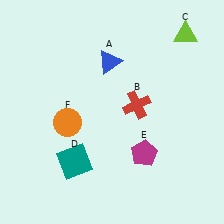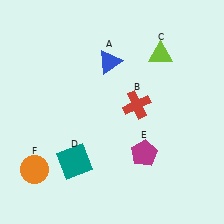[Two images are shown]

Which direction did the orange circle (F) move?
The orange circle (F) moved down.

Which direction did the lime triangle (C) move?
The lime triangle (C) moved left.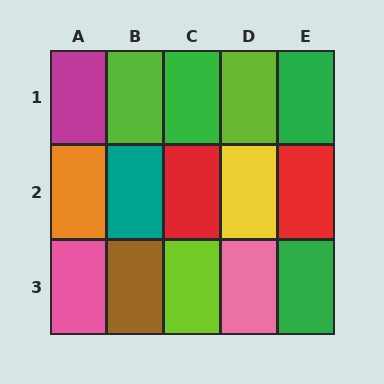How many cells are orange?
1 cell is orange.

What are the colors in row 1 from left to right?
Magenta, lime, green, lime, green.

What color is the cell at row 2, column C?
Red.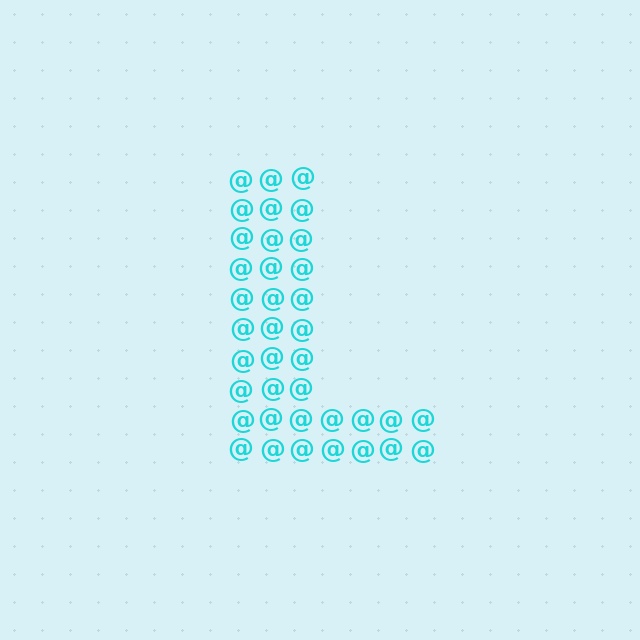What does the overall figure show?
The overall figure shows the letter L.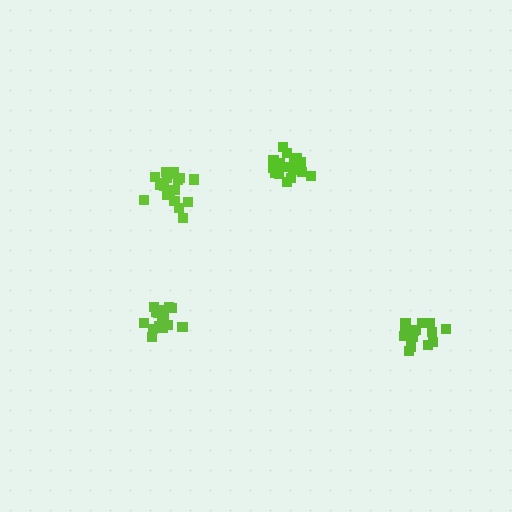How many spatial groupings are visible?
There are 4 spatial groupings.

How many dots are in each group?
Group 1: 18 dots, Group 2: 18 dots, Group 3: 17 dots, Group 4: 20 dots (73 total).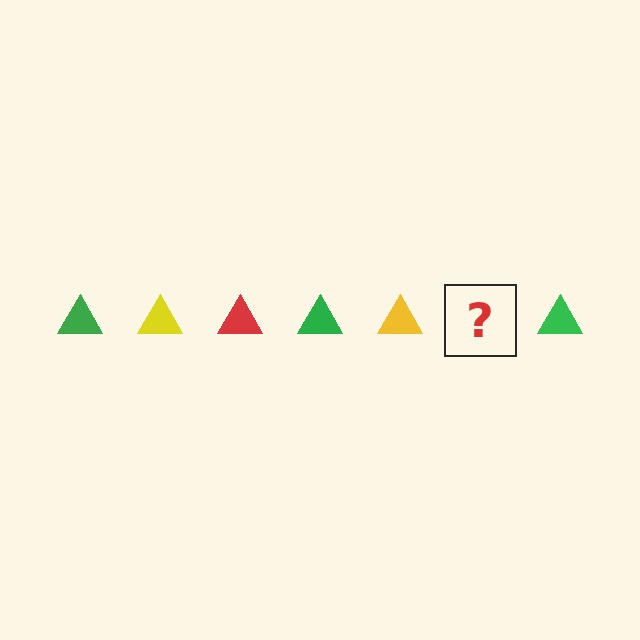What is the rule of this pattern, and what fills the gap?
The rule is that the pattern cycles through green, yellow, red triangles. The gap should be filled with a red triangle.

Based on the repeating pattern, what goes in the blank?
The blank should be a red triangle.